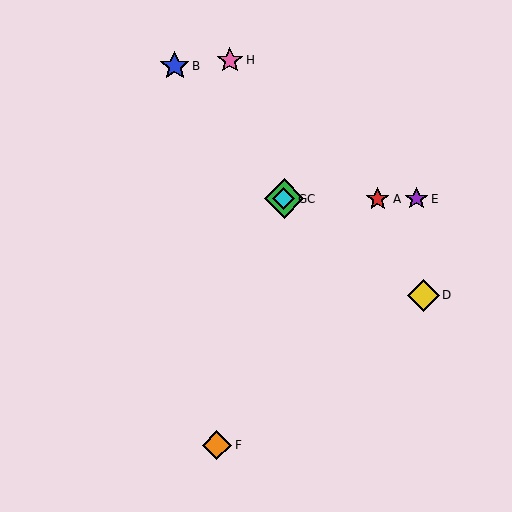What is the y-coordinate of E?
Object E is at y≈199.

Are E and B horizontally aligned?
No, E is at y≈199 and B is at y≈66.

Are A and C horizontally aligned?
Yes, both are at y≈199.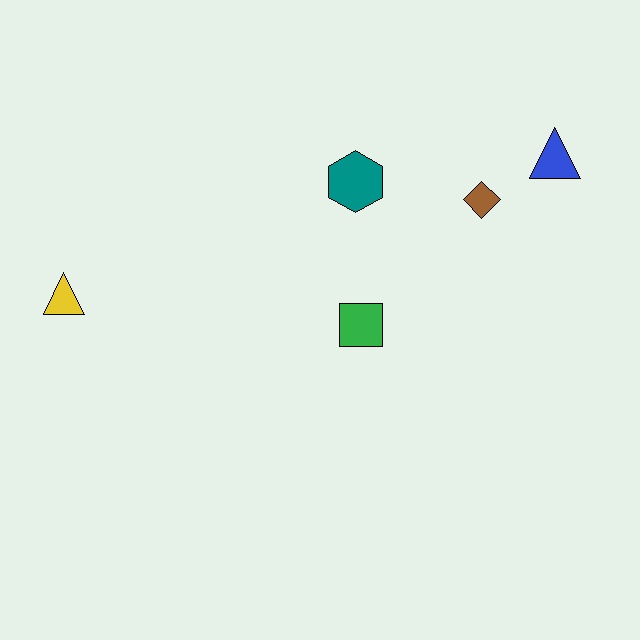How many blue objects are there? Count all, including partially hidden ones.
There is 1 blue object.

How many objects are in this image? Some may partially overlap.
There are 5 objects.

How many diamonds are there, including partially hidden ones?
There is 1 diamond.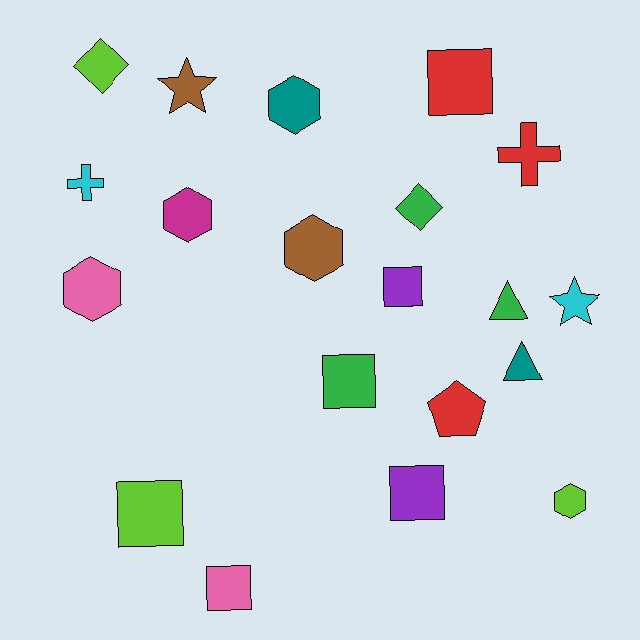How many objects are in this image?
There are 20 objects.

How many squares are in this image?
There are 6 squares.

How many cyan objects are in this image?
There are 2 cyan objects.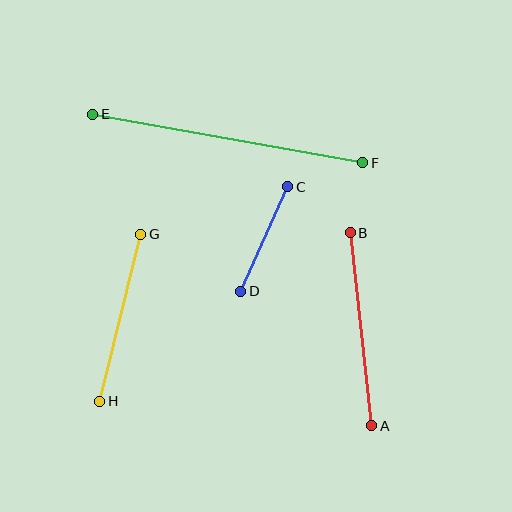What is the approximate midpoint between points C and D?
The midpoint is at approximately (264, 239) pixels.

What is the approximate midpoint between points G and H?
The midpoint is at approximately (120, 318) pixels.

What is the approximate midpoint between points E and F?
The midpoint is at approximately (228, 139) pixels.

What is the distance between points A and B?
The distance is approximately 194 pixels.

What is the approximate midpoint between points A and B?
The midpoint is at approximately (361, 329) pixels.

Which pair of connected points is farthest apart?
Points E and F are farthest apart.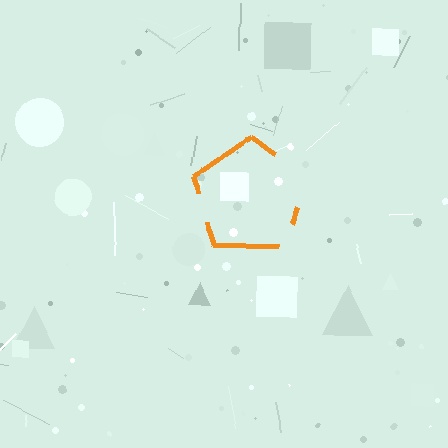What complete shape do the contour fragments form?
The contour fragments form a pentagon.